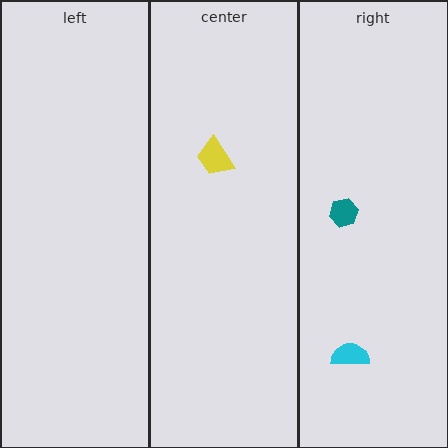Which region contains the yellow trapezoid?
The center region.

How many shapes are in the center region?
1.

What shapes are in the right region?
The cyan semicircle, the teal hexagon.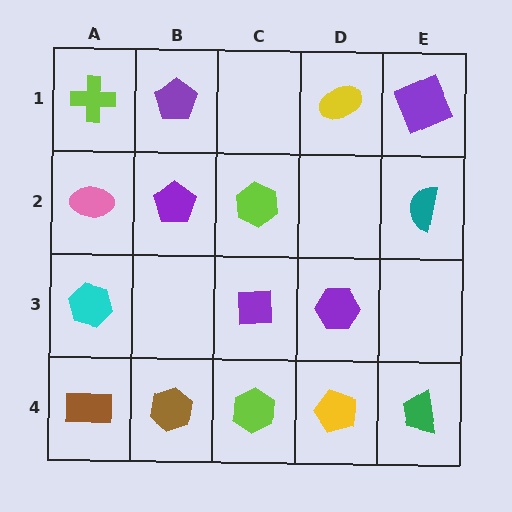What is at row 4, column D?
A yellow pentagon.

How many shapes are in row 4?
5 shapes.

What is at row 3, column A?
A cyan hexagon.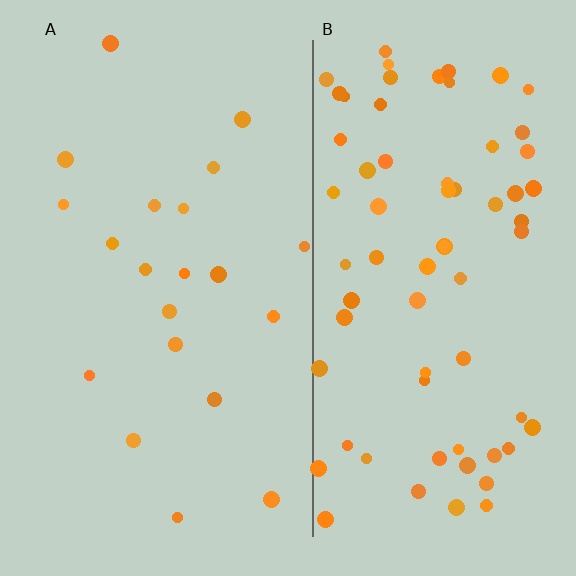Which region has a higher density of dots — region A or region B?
B (the right).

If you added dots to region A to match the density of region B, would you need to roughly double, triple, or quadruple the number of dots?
Approximately triple.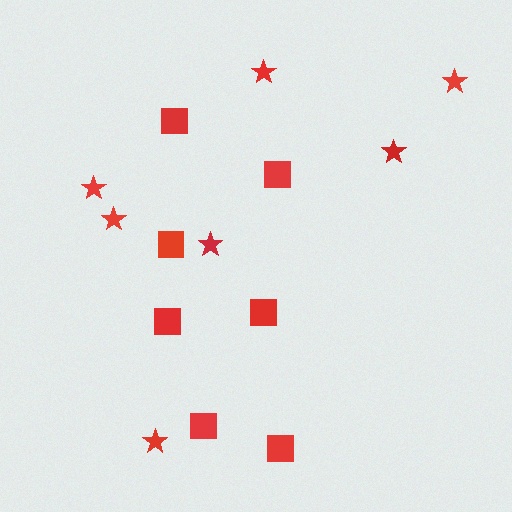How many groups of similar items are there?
There are 2 groups: one group of stars (7) and one group of squares (7).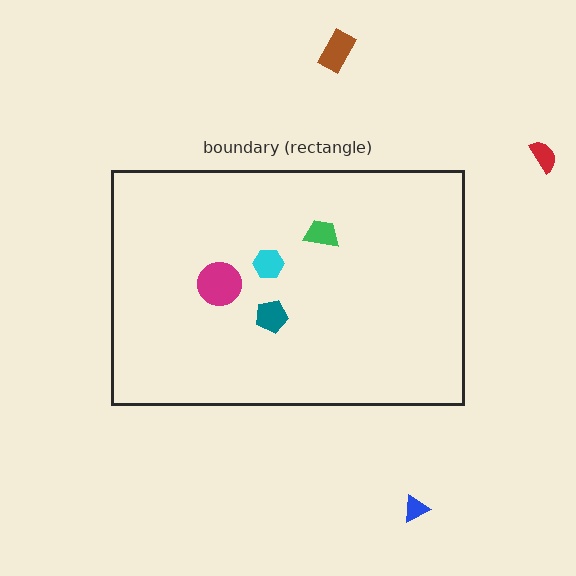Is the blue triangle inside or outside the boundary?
Outside.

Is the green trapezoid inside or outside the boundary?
Inside.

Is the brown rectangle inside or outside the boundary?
Outside.